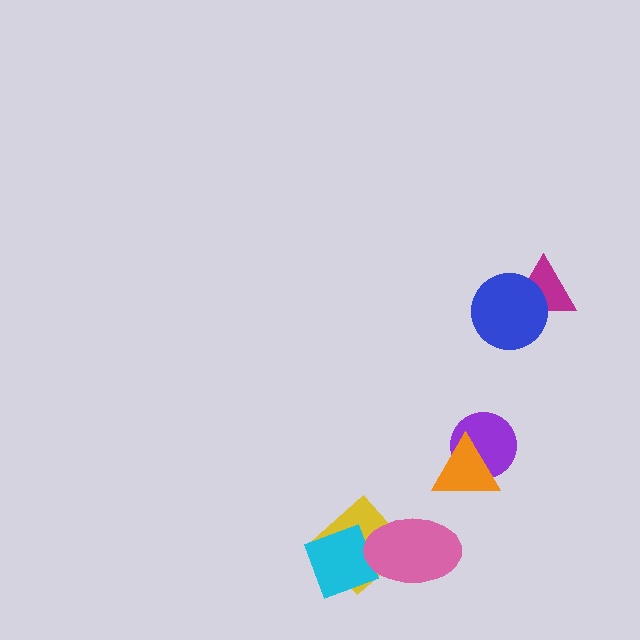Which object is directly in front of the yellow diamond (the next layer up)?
The cyan square is directly in front of the yellow diamond.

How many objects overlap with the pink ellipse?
1 object overlaps with the pink ellipse.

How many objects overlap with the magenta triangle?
1 object overlaps with the magenta triangle.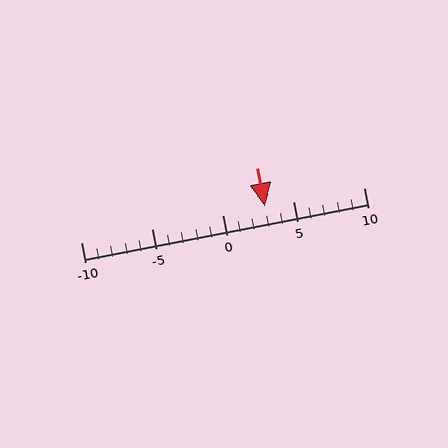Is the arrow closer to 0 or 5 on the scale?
The arrow is closer to 5.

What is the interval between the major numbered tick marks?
The major tick marks are spaced 5 units apart.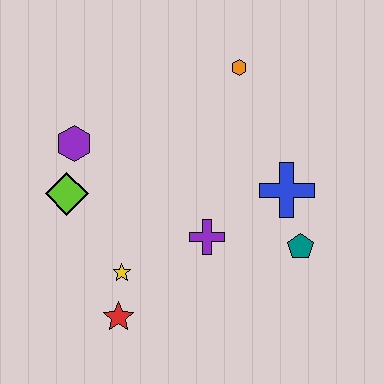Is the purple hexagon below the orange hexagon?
Yes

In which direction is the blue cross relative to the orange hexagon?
The blue cross is below the orange hexagon.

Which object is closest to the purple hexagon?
The lime diamond is closest to the purple hexagon.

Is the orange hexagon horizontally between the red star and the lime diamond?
No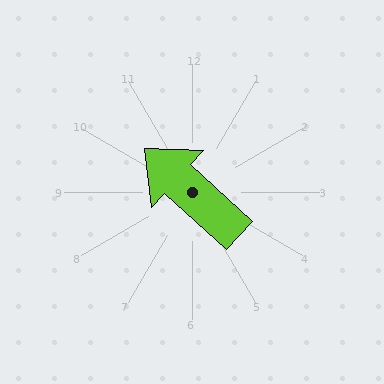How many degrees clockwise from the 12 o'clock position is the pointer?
Approximately 312 degrees.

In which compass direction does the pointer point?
Northwest.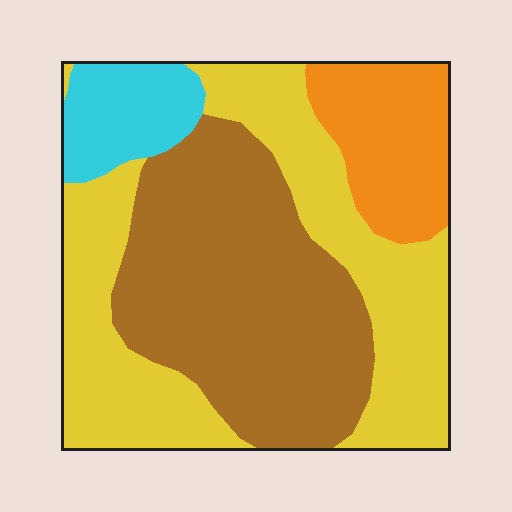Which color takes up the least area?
Cyan, at roughly 10%.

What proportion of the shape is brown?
Brown covers around 40% of the shape.